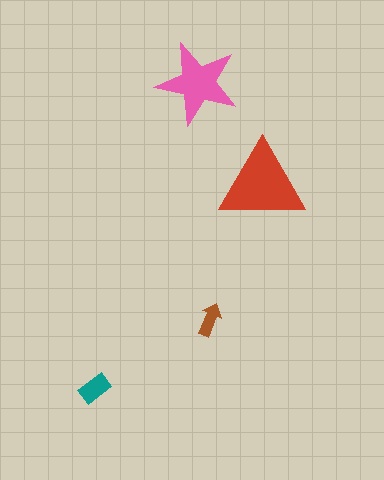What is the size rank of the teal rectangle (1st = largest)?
3rd.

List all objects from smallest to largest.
The brown arrow, the teal rectangle, the pink star, the red triangle.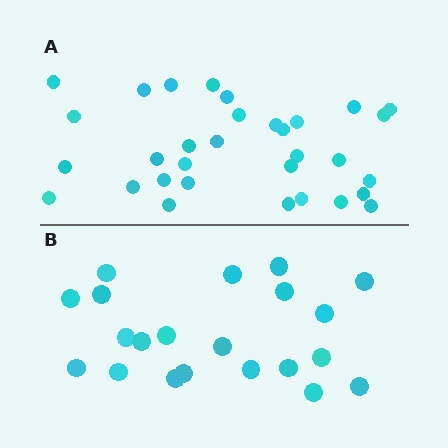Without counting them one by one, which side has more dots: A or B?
Region A (the top region) has more dots.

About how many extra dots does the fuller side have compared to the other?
Region A has roughly 12 or so more dots than region B.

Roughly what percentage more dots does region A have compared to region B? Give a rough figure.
About 50% more.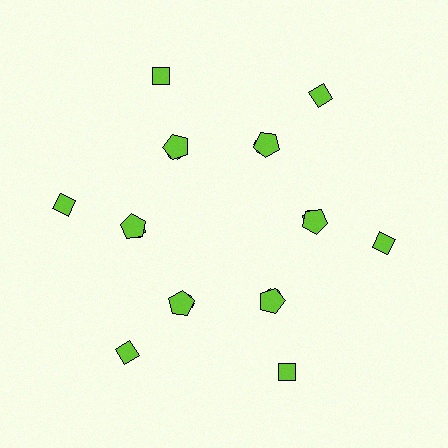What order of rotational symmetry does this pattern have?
This pattern has 6-fold rotational symmetry.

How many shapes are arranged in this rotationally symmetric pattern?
There are 18 shapes, arranged in 6 groups of 3.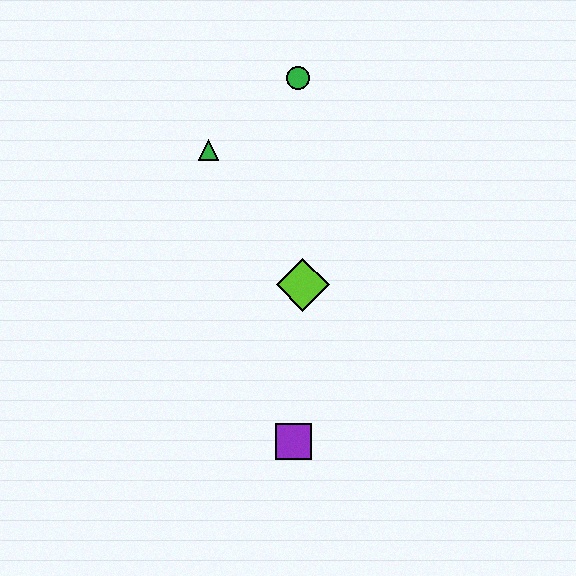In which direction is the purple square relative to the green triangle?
The purple square is below the green triangle.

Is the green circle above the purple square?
Yes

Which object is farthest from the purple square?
The green circle is farthest from the purple square.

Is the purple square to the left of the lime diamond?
Yes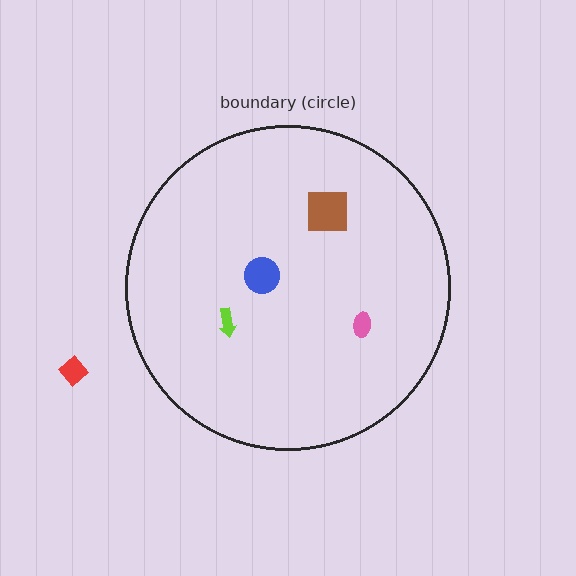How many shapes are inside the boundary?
4 inside, 1 outside.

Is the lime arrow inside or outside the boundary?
Inside.